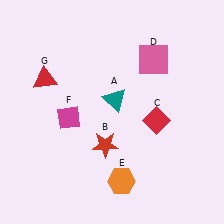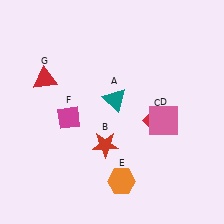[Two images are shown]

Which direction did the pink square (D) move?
The pink square (D) moved down.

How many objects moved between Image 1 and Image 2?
1 object moved between the two images.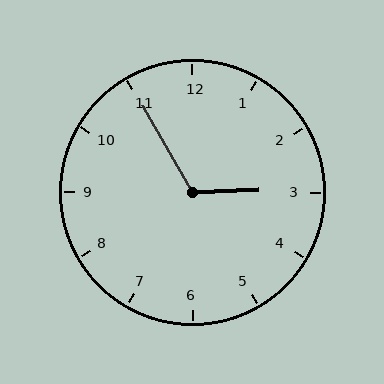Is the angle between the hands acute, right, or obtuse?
It is obtuse.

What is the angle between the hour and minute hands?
Approximately 118 degrees.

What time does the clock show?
2:55.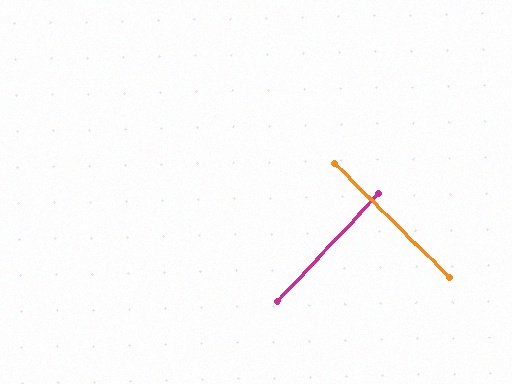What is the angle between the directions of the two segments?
Approximately 89 degrees.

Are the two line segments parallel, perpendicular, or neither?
Perpendicular — they meet at approximately 89°.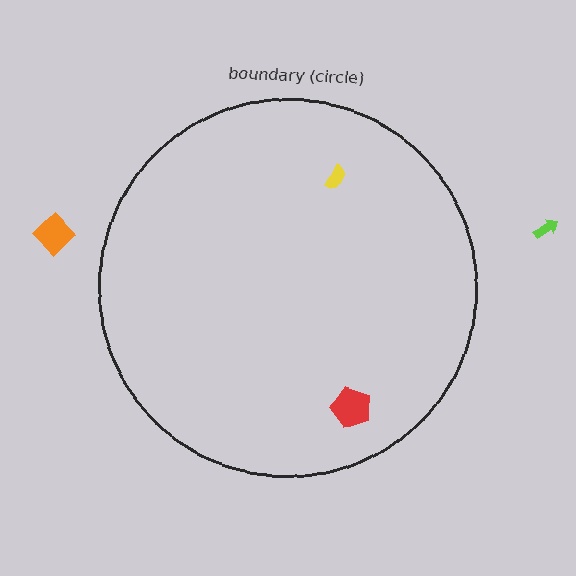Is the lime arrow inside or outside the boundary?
Outside.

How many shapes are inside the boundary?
2 inside, 2 outside.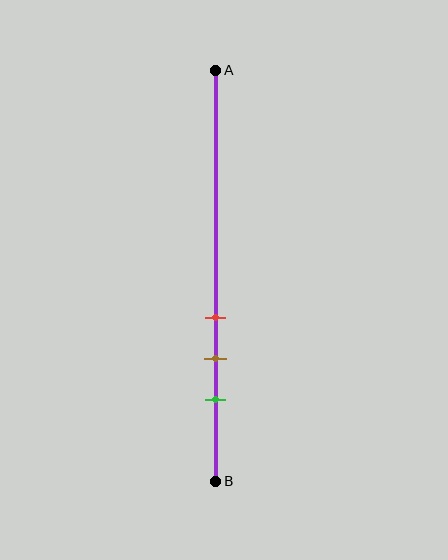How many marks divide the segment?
There are 3 marks dividing the segment.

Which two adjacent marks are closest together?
The red and brown marks are the closest adjacent pair.